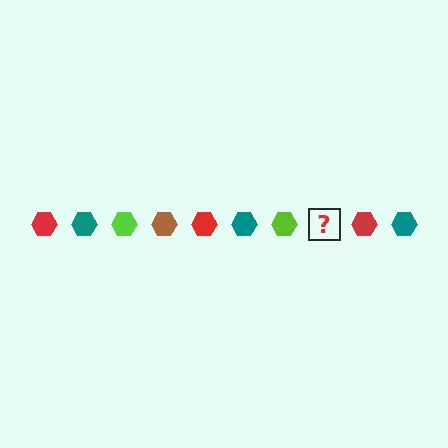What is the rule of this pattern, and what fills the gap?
The rule is that the pattern cycles through red, teal, lime, brown hexagons. The gap should be filled with a brown hexagon.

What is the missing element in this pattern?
The missing element is a brown hexagon.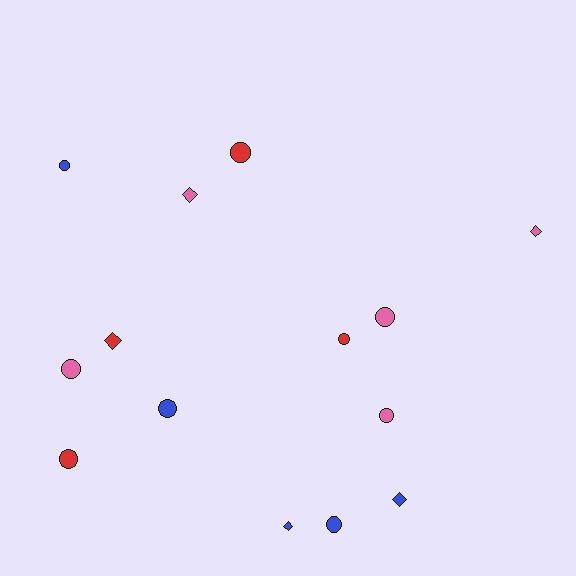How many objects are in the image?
There are 14 objects.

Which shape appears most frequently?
Circle, with 9 objects.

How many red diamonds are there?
There is 1 red diamond.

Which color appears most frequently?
Blue, with 5 objects.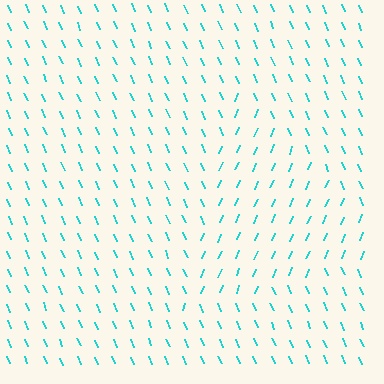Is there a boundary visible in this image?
Yes, there is a texture boundary formed by a change in line orientation.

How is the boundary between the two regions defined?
The boundary is defined purely by a change in line orientation (approximately 45 degrees difference). All lines are the same color and thickness.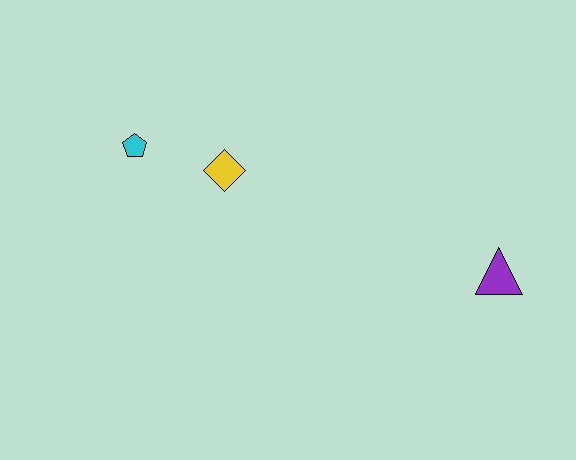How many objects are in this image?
There are 3 objects.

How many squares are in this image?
There are no squares.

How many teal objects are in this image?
There are no teal objects.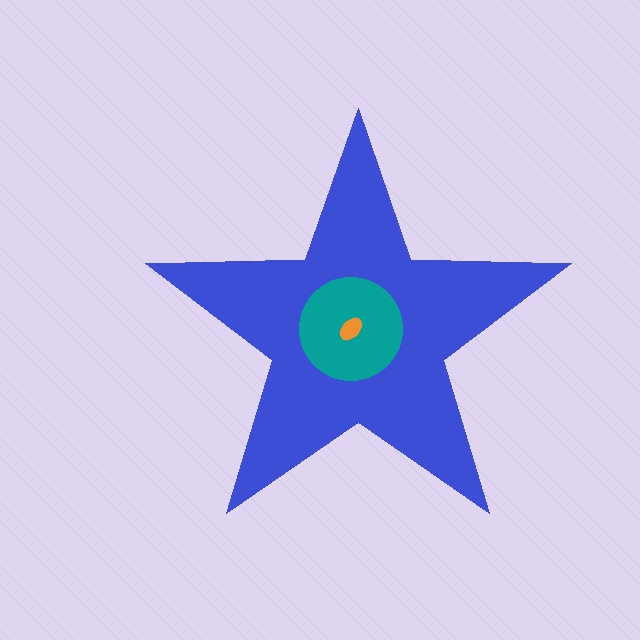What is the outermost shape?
The blue star.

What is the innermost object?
The orange ellipse.